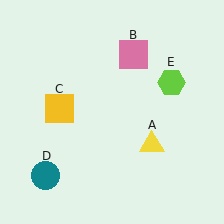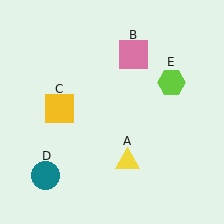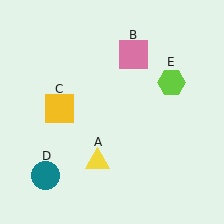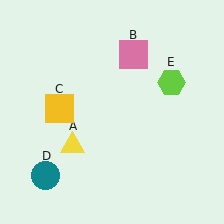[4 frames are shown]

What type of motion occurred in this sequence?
The yellow triangle (object A) rotated clockwise around the center of the scene.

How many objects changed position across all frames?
1 object changed position: yellow triangle (object A).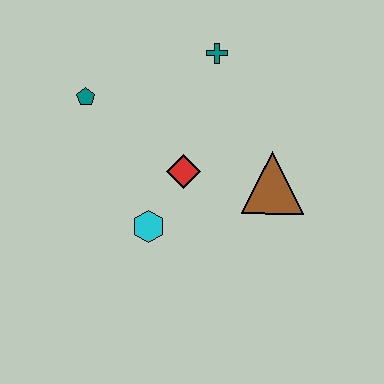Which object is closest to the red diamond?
The cyan hexagon is closest to the red diamond.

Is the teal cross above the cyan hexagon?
Yes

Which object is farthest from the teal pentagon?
The brown triangle is farthest from the teal pentagon.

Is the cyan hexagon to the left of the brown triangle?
Yes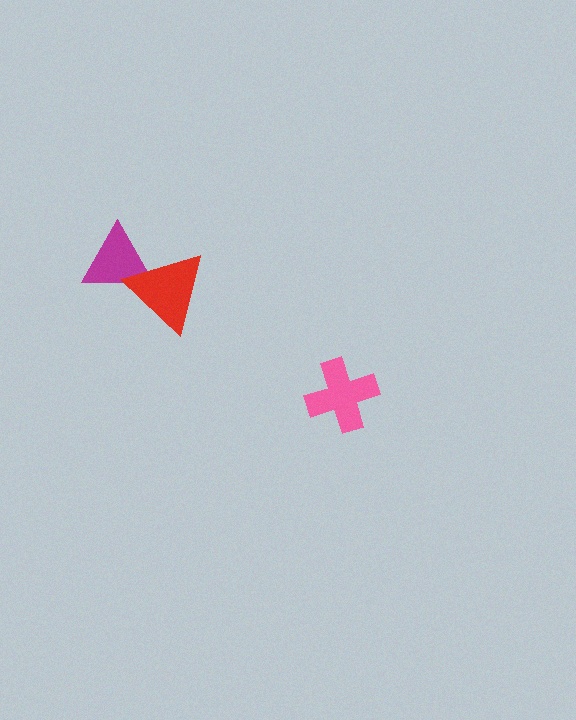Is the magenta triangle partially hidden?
Yes, it is partially covered by another shape.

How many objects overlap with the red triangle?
1 object overlaps with the red triangle.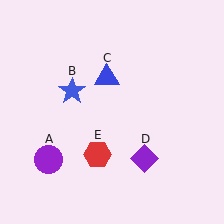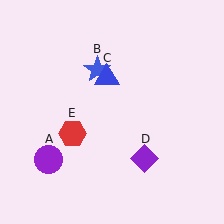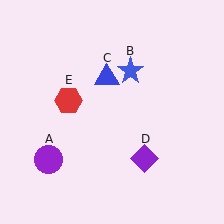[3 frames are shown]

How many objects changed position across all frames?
2 objects changed position: blue star (object B), red hexagon (object E).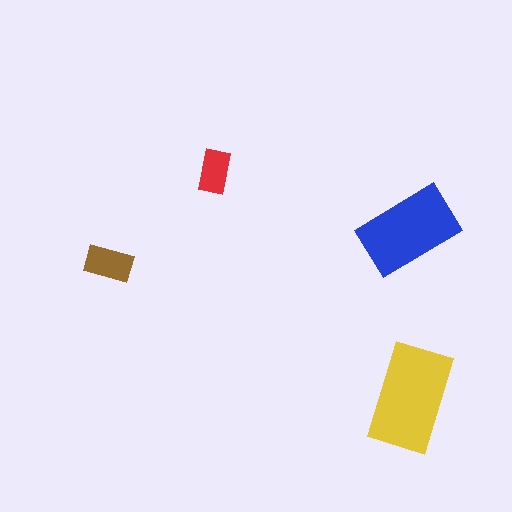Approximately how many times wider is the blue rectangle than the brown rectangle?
About 2 times wider.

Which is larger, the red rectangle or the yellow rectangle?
The yellow one.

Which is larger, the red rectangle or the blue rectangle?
The blue one.